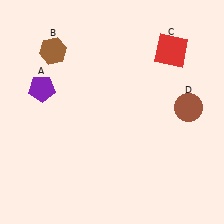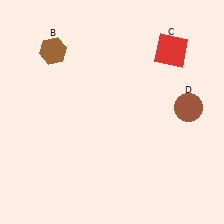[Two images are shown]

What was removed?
The purple pentagon (A) was removed in Image 2.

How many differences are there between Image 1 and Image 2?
There is 1 difference between the two images.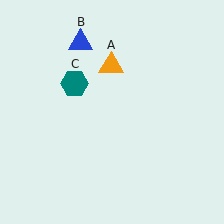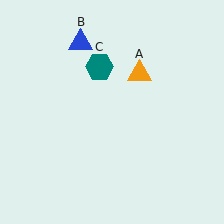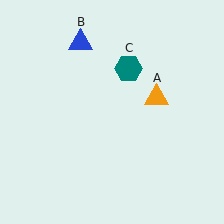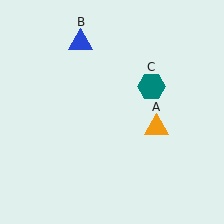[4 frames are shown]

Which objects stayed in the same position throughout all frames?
Blue triangle (object B) remained stationary.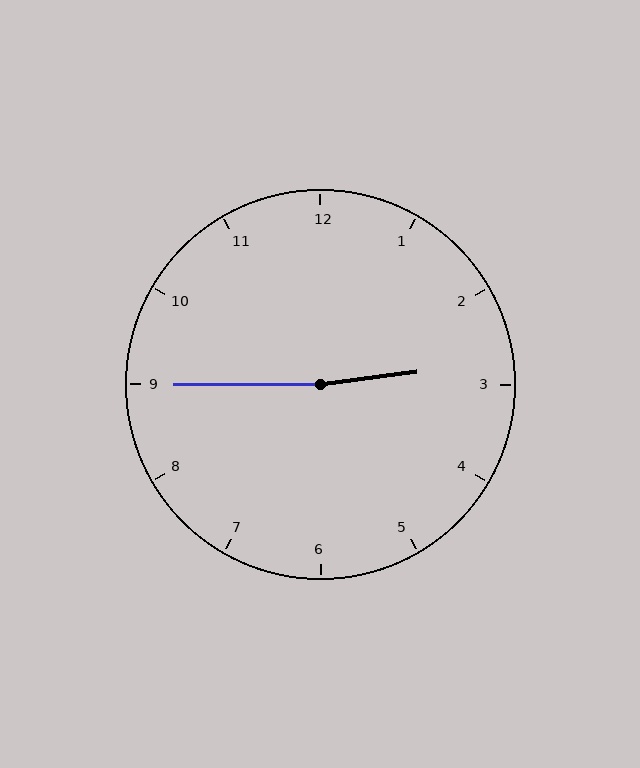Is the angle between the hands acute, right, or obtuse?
It is obtuse.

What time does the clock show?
2:45.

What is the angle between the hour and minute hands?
Approximately 172 degrees.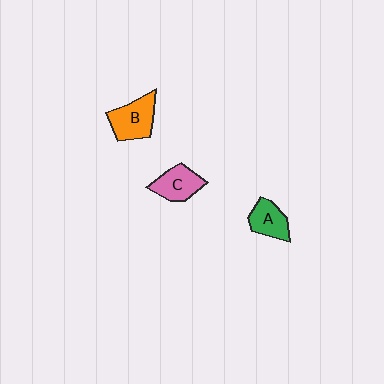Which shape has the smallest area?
Shape A (green).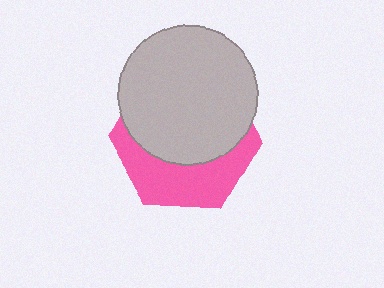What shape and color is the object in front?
The object in front is a light gray circle.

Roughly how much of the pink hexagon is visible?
A small part of it is visible (roughly 40%).